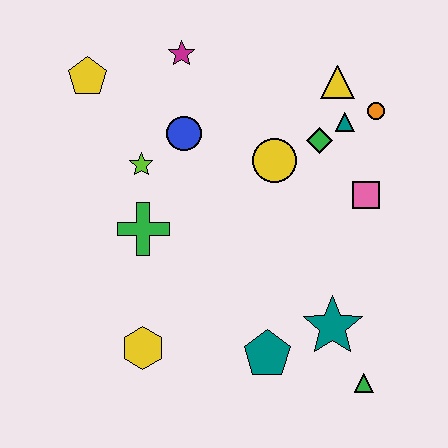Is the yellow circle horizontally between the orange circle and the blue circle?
Yes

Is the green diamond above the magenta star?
No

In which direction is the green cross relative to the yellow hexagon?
The green cross is above the yellow hexagon.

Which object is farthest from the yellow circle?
The green triangle is farthest from the yellow circle.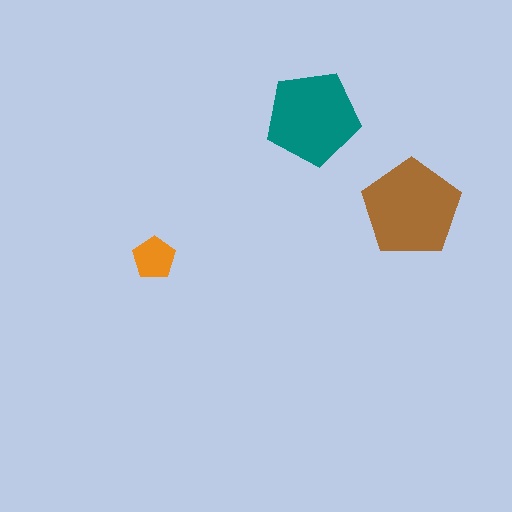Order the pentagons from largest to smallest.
the brown one, the teal one, the orange one.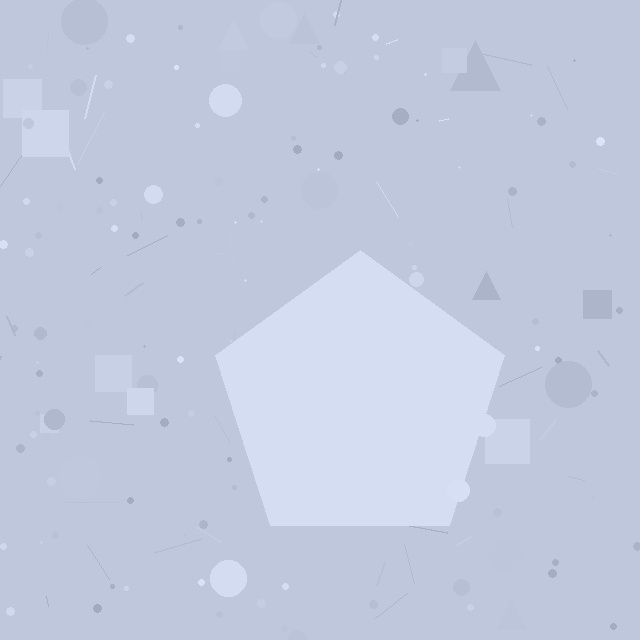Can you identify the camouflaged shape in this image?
The camouflaged shape is a pentagon.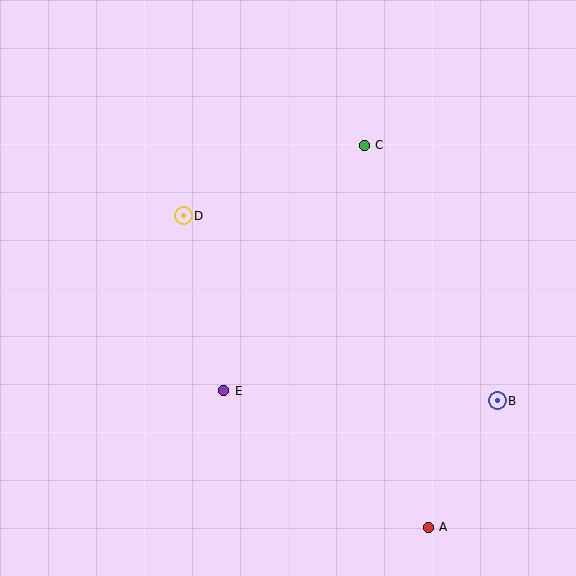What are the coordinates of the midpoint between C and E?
The midpoint between C and E is at (294, 268).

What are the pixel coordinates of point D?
Point D is at (183, 216).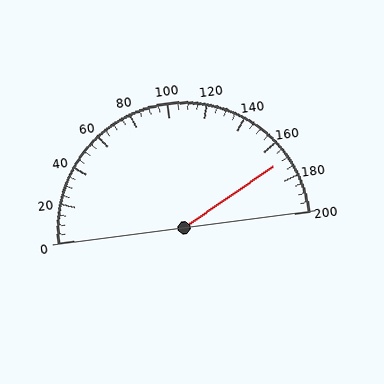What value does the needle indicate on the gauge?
The needle indicates approximately 170.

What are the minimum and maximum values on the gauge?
The gauge ranges from 0 to 200.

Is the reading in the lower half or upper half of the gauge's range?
The reading is in the upper half of the range (0 to 200).